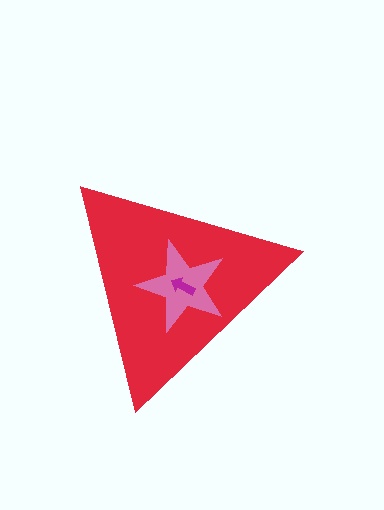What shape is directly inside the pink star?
The magenta arrow.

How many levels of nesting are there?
3.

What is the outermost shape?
The red triangle.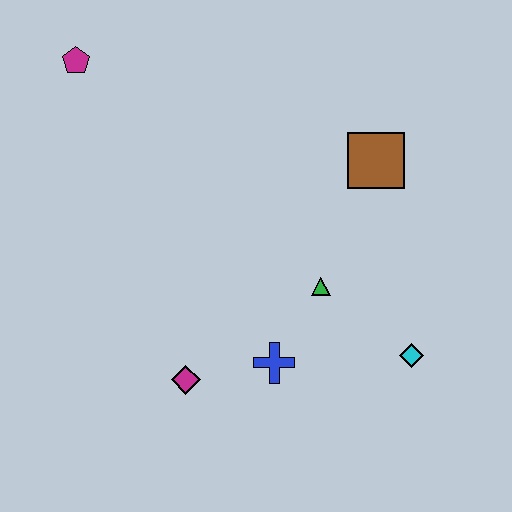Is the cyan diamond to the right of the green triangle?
Yes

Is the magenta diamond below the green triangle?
Yes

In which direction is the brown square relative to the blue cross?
The brown square is above the blue cross.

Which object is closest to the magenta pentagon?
The brown square is closest to the magenta pentagon.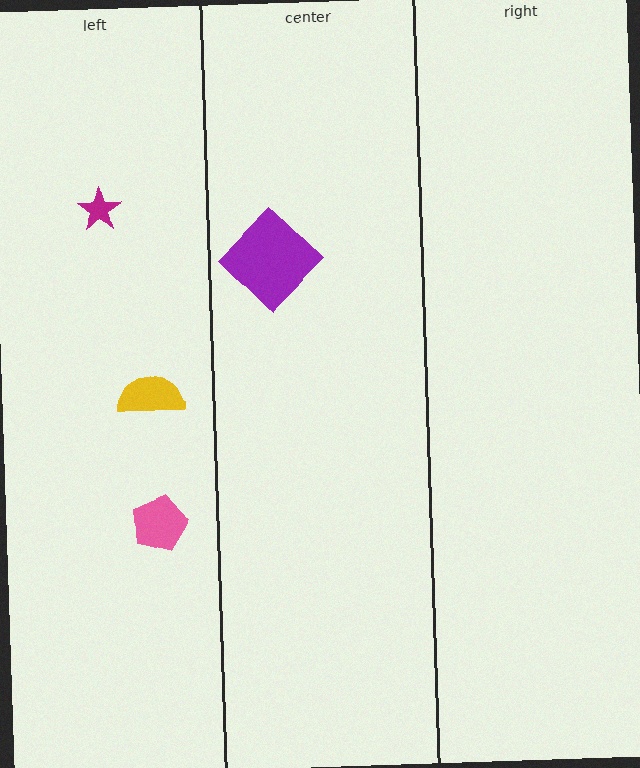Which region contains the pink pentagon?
The left region.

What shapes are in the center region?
The purple diamond.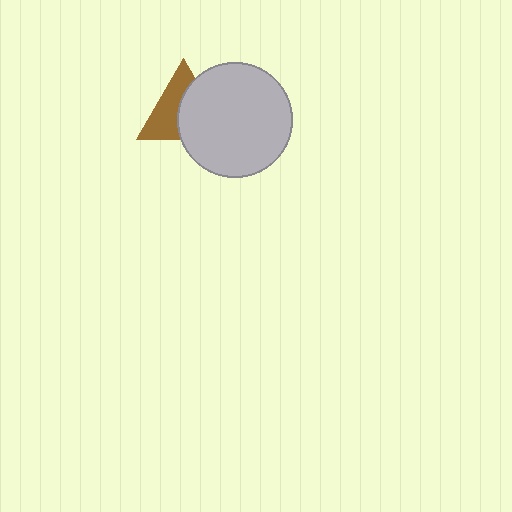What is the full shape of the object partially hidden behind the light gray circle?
The partially hidden object is a brown triangle.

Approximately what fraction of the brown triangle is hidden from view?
Roughly 51% of the brown triangle is hidden behind the light gray circle.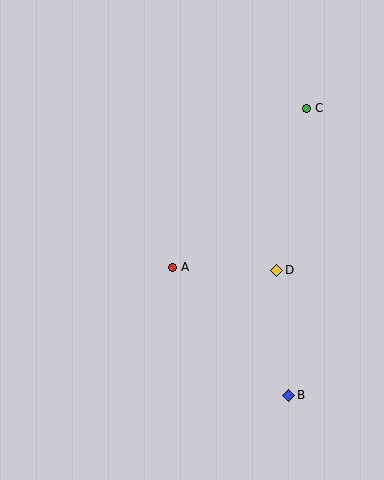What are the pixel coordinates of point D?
Point D is at (277, 270).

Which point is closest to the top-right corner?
Point C is closest to the top-right corner.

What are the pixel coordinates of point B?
Point B is at (289, 395).